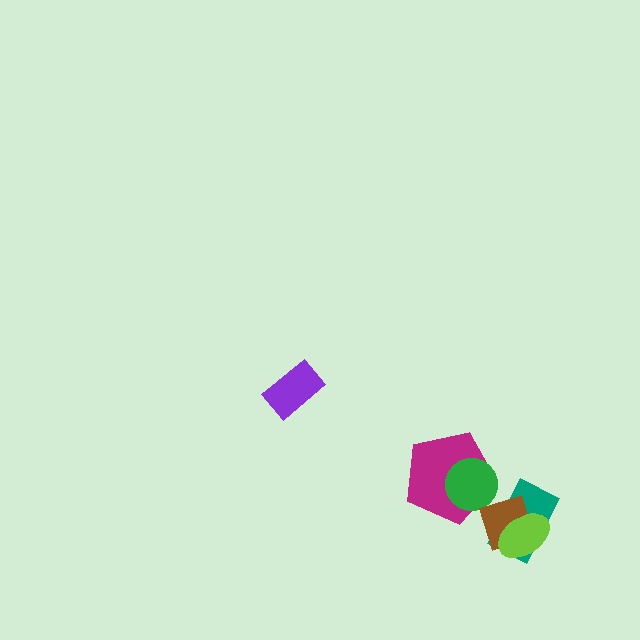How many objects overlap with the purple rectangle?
0 objects overlap with the purple rectangle.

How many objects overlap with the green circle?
1 object overlaps with the green circle.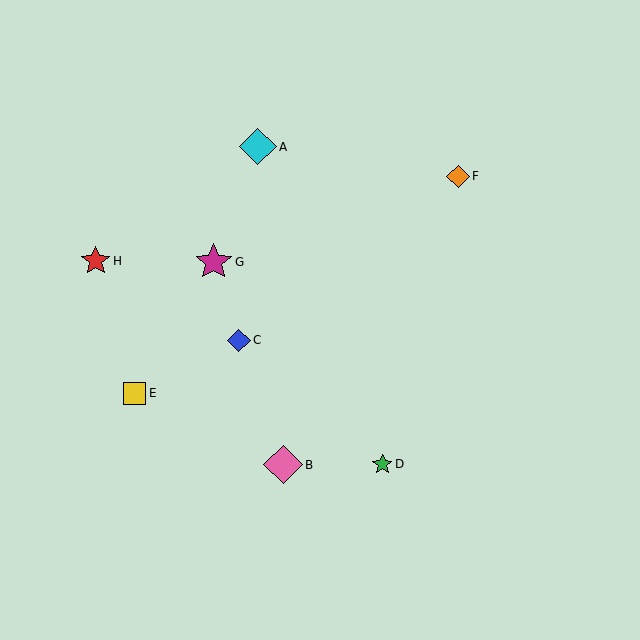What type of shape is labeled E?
Shape E is a yellow square.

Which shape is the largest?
The pink diamond (labeled B) is the largest.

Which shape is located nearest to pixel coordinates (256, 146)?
The cyan diamond (labeled A) at (258, 147) is nearest to that location.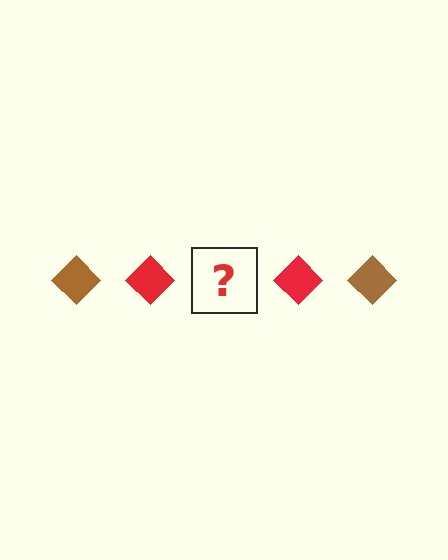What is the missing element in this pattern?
The missing element is a brown diamond.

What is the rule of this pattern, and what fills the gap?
The rule is that the pattern cycles through brown, red diamonds. The gap should be filled with a brown diamond.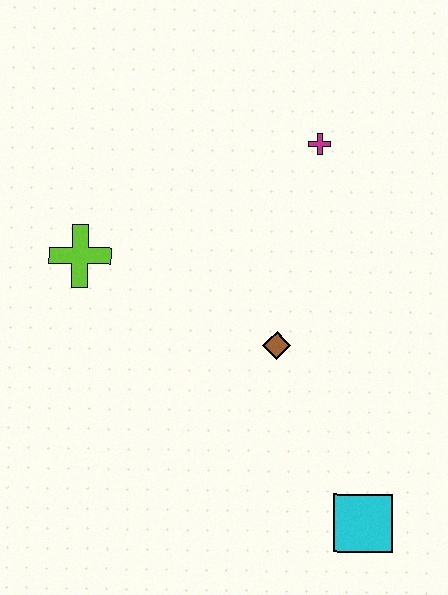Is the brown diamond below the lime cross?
Yes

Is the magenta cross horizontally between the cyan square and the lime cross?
Yes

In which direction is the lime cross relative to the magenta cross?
The lime cross is to the left of the magenta cross.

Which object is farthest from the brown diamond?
The lime cross is farthest from the brown diamond.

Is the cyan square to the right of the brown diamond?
Yes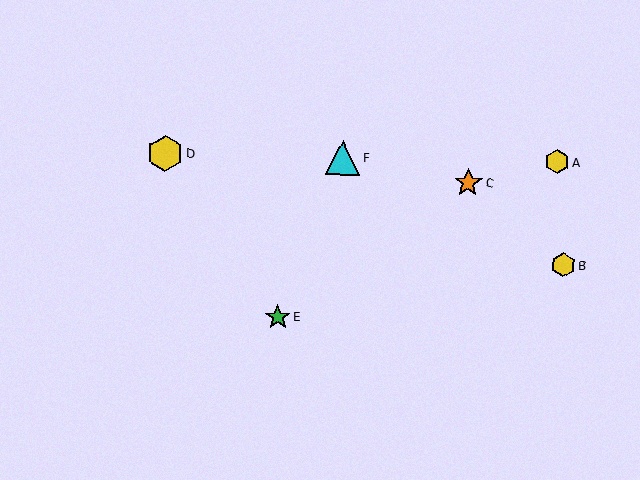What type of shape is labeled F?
Shape F is a cyan triangle.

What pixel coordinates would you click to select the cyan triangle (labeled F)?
Click at (343, 158) to select the cyan triangle F.